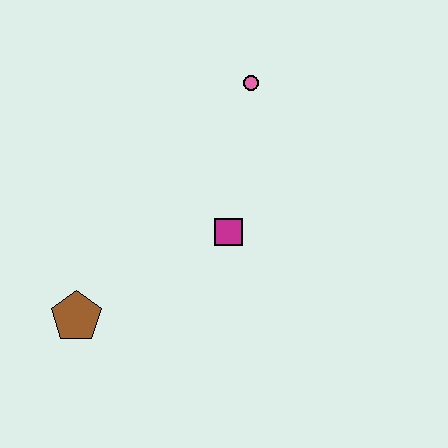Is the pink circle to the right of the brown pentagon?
Yes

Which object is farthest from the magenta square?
The brown pentagon is farthest from the magenta square.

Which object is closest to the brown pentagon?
The magenta square is closest to the brown pentagon.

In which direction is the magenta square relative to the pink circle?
The magenta square is below the pink circle.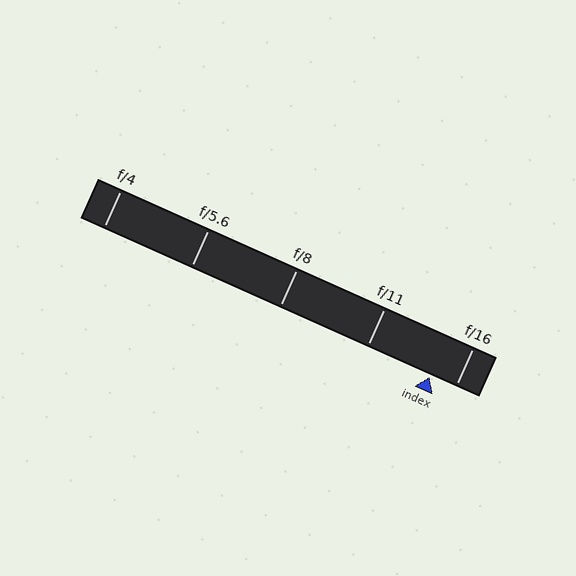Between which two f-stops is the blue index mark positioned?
The index mark is between f/11 and f/16.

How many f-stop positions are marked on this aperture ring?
There are 5 f-stop positions marked.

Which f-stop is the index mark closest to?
The index mark is closest to f/16.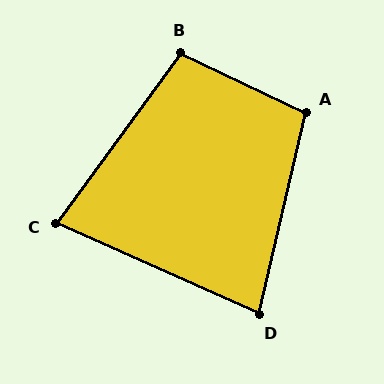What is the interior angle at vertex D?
Approximately 79 degrees (acute).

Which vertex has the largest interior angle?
A, at approximately 102 degrees.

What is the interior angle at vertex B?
Approximately 101 degrees (obtuse).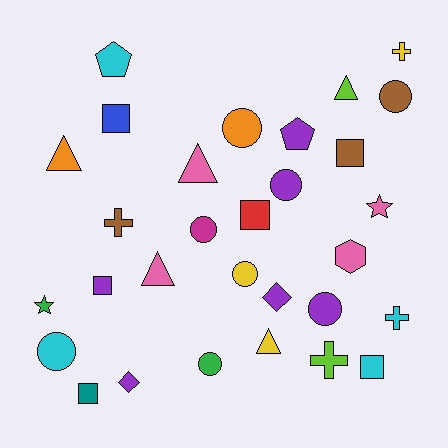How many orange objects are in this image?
There are 2 orange objects.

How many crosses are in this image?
There are 4 crosses.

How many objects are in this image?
There are 30 objects.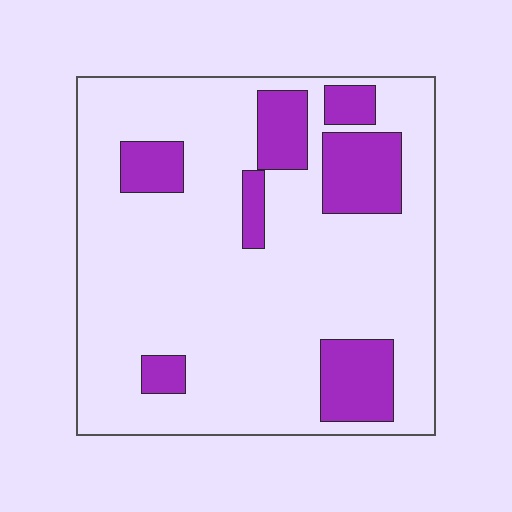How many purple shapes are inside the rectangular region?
7.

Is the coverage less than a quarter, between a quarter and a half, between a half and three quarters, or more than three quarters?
Less than a quarter.